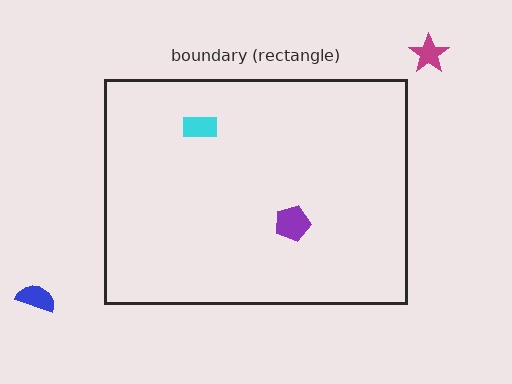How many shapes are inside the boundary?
2 inside, 2 outside.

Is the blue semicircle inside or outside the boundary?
Outside.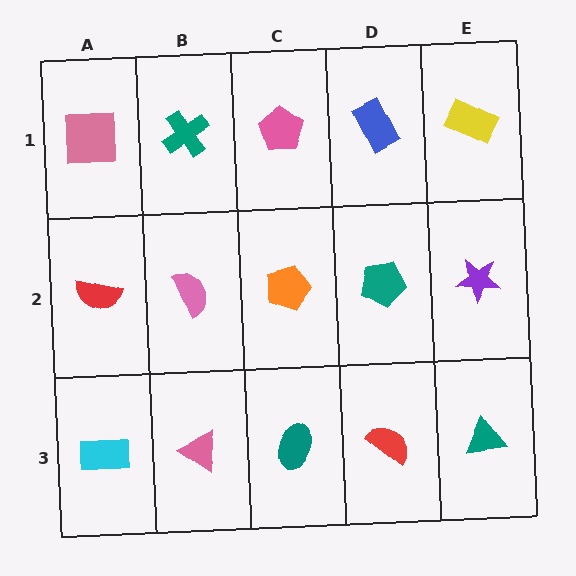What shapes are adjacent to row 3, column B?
A pink semicircle (row 2, column B), a cyan rectangle (row 3, column A), a teal ellipse (row 3, column C).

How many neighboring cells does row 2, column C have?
4.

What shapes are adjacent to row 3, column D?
A teal pentagon (row 2, column D), a teal ellipse (row 3, column C), a teal triangle (row 3, column E).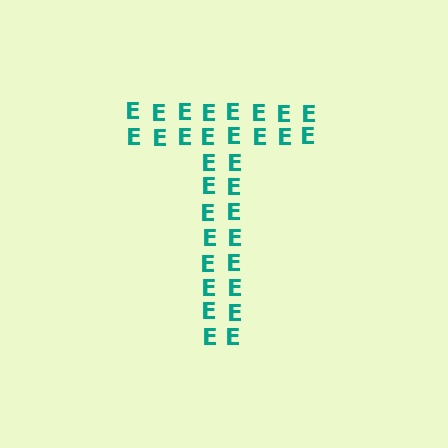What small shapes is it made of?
It is made of small letter E's.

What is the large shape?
The large shape is the letter T.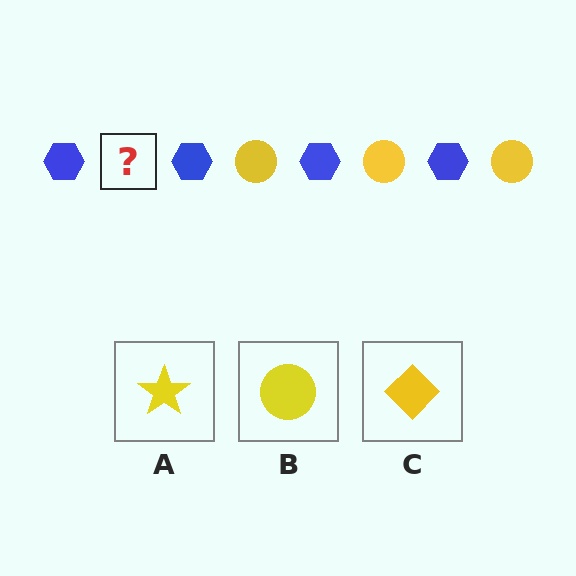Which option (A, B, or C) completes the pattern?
B.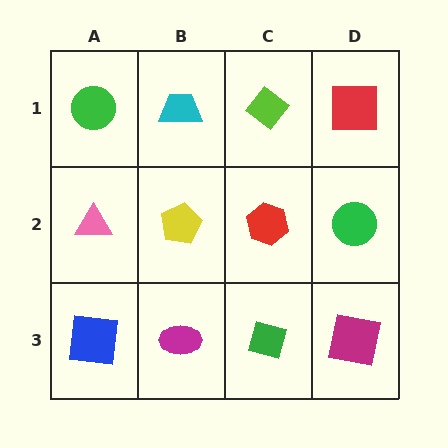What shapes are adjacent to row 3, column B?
A yellow pentagon (row 2, column B), a blue square (row 3, column A), a green diamond (row 3, column C).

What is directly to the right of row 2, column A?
A yellow pentagon.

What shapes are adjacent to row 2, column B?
A cyan trapezoid (row 1, column B), a magenta ellipse (row 3, column B), a pink triangle (row 2, column A), a red hexagon (row 2, column C).